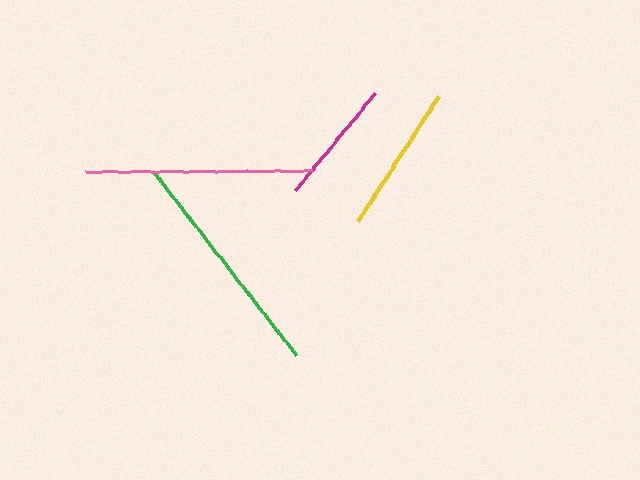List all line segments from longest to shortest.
From longest to shortest: green, pink, yellow, magenta.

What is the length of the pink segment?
The pink segment is approximately 226 pixels long.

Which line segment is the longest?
The green line is the longest at approximately 234 pixels.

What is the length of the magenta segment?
The magenta segment is approximately 125 pixels long.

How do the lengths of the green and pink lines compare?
The green and pink lines are approximately the same length.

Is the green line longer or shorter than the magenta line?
The green line is longer than the magenta line.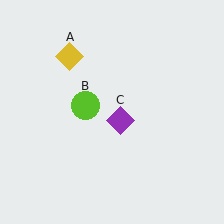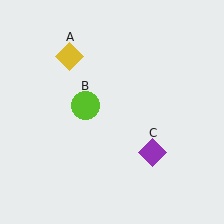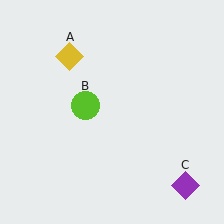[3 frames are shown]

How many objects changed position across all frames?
1 object changed position: purple diamond (object C).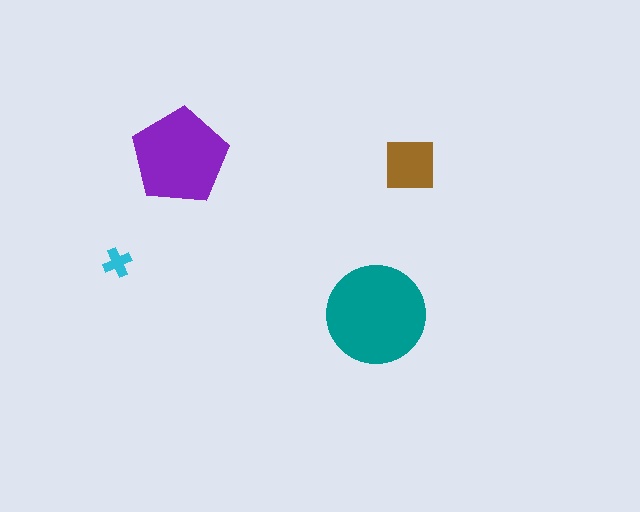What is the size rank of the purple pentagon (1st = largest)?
2nd.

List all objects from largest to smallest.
The teal circle, the purple pentagon, the brown square, the cyan cross.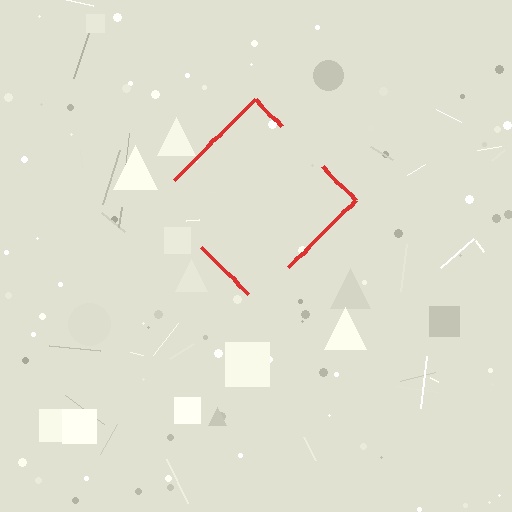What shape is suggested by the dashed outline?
The dashed outline suggests a diamond.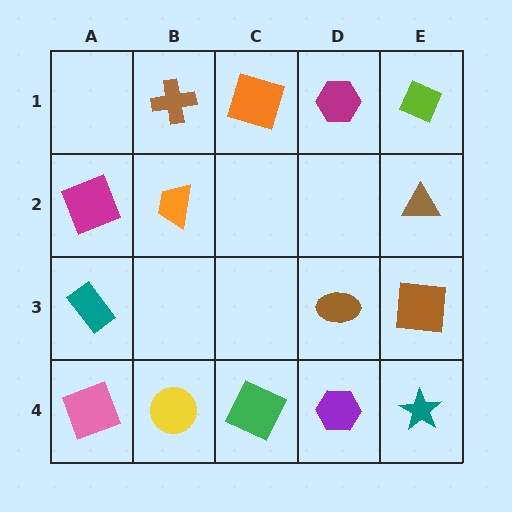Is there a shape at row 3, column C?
No, that cell is empty.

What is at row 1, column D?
A magenta hexagon.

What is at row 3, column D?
A brown ellipse.